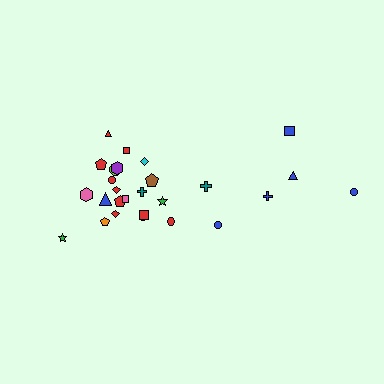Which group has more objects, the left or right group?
The left group.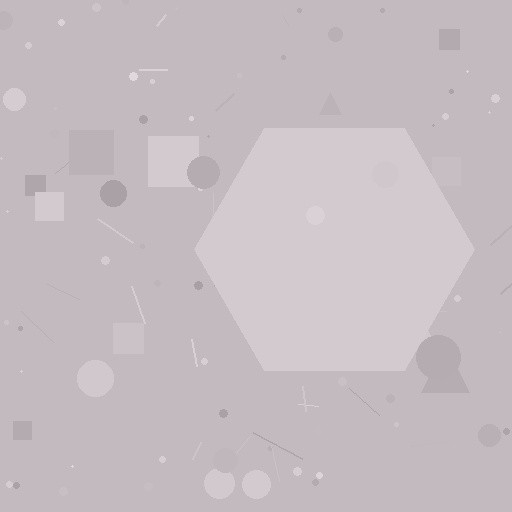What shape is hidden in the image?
A hexagon is hidden in the image.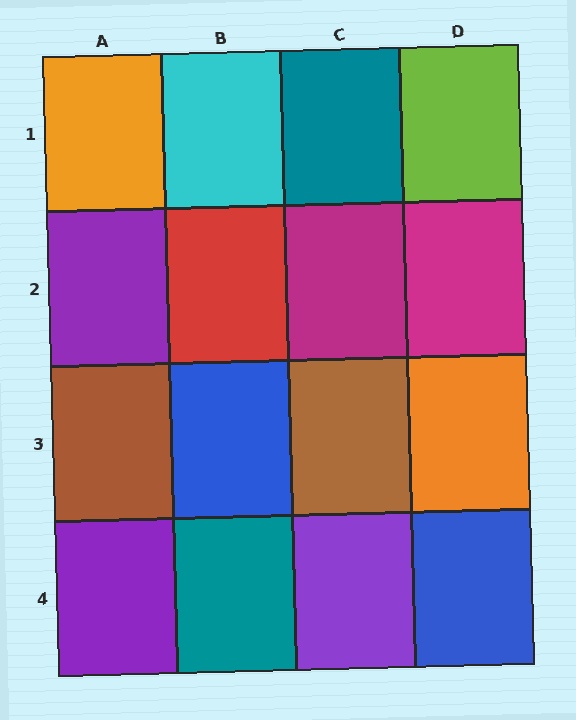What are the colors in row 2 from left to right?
Purple, red, magenta, magenta.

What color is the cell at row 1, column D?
Lime.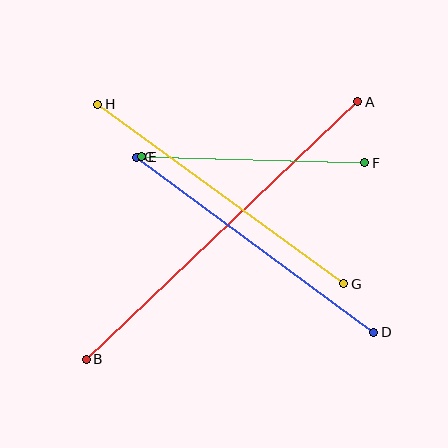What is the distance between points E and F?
The distance is approximately 224 pixels.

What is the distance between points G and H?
The distance is approximately 305 pixels.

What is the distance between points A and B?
The distance is approximately 375 pixels.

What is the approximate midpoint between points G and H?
The midpoint is at approximately (221, 194) pixels.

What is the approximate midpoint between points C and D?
The midpoint is at approximately (255, 245) pixels.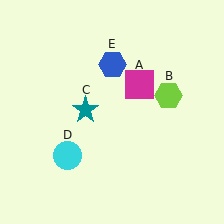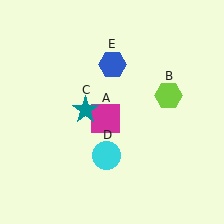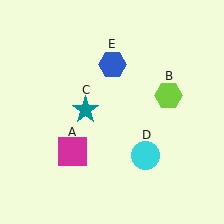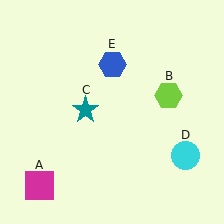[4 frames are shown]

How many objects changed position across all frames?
2 objects changed position: magenta square (object A), cyan circle (object D).